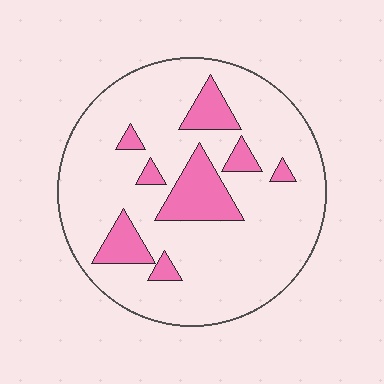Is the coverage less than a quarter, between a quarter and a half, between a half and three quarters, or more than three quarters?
Less than a quarter.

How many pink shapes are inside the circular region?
8.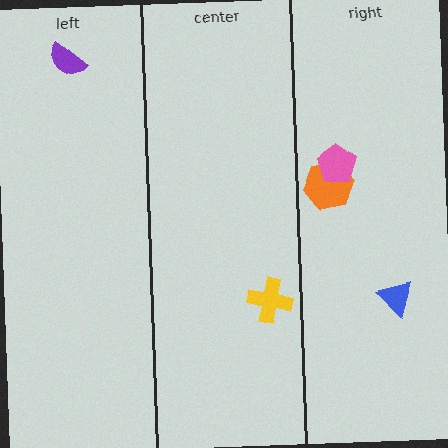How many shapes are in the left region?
1.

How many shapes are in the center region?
1.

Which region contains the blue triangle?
The right region.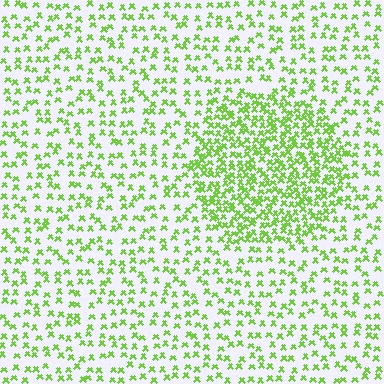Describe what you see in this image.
The image contains small lime elements arranged at two different densities. A circle-shaped region is visible where the elements are more densely packed than the surrounding area.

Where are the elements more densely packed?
The elements are more densely packed inside the circle boundary.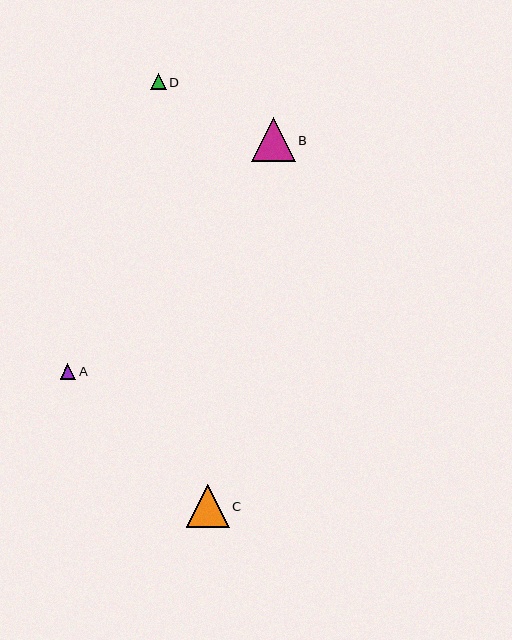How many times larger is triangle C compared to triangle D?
Triangle C is approximately 2.7 times the size of triangle D.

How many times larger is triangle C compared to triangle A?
Triangle C is approximately 2.7 times the size of triangle A.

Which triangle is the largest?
Triangle B is the largest with a size of approximately 44 pixels.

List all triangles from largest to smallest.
From largest to smallest: B, C, A, D.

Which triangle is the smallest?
Triangle D is the smallest with a size of approximately 16 pixels.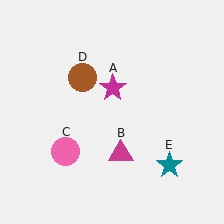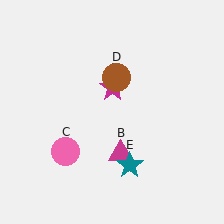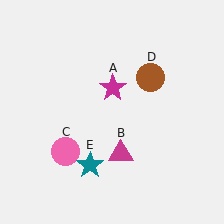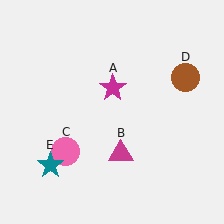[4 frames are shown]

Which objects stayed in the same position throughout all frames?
Magenta star (object A) and magenta triangle (object B) and pink circle (object C) remained stationary.